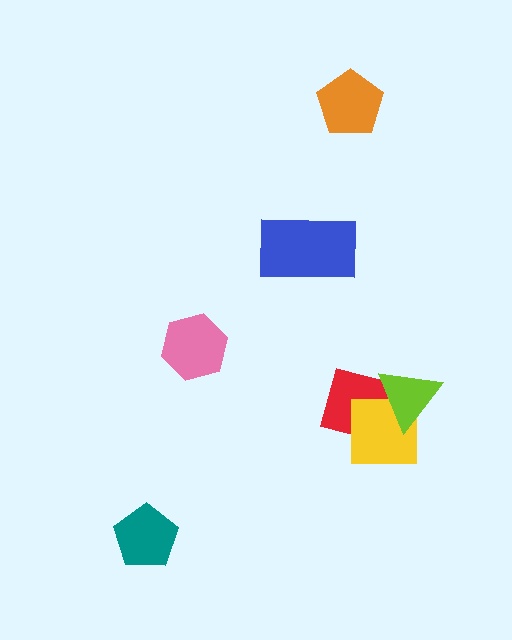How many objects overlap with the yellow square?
2 objects overlap with the yellow square.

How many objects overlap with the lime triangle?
2 objects overlap with the lime triangle.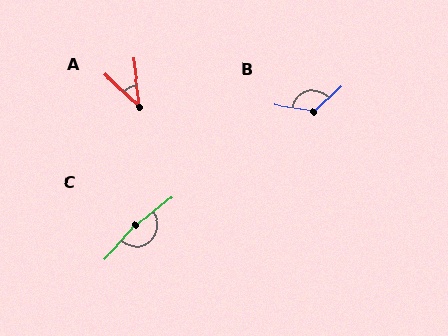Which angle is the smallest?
A, at approximately 40 degrees.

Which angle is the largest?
C, at approximately 169 degrees.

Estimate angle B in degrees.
Approximately 129 degrees.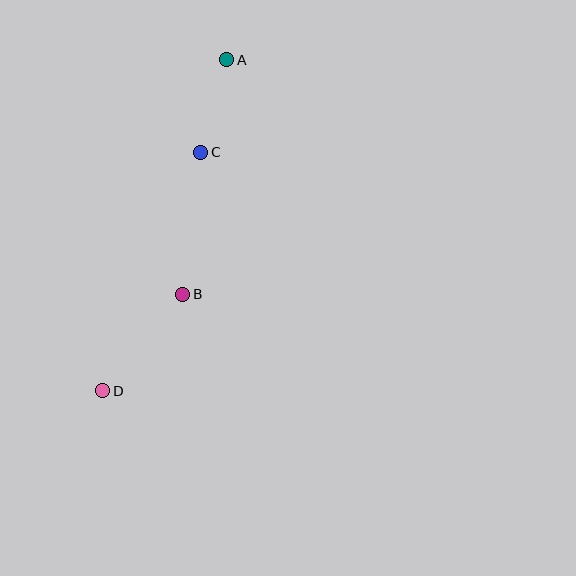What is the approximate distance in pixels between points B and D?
The distance between B and D is approximately 125 pixels.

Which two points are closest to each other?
Points A and C are closest to each other.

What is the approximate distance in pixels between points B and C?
The distance between B and C is approximately 143 pixels.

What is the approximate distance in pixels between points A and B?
The distance between A and B is approximately 239 pixels.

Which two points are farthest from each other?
Points A and D are farthest from each other.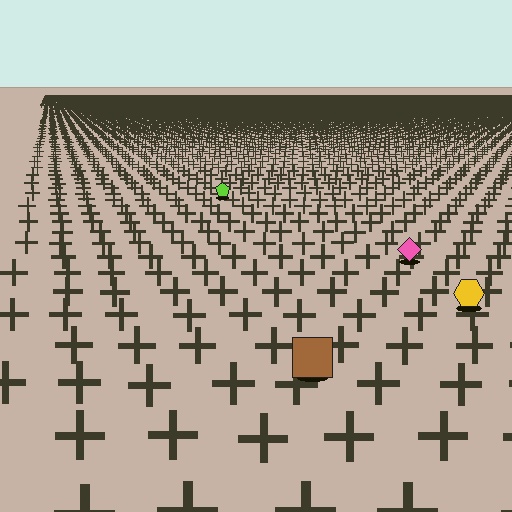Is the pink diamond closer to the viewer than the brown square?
No. The brown square is closer — you can tell from the texture gradient: the ground texture is coarser near it.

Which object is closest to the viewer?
The brown square is closest. The texture marks near it are larger and more spread out.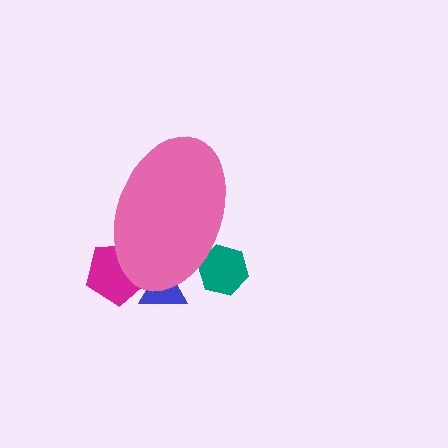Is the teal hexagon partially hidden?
Yes, the teal hexagon is partially hidden behind the pink ellipse.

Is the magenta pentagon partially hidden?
Yes, the magenta pentagon is partially hidden behind the pink ellipse.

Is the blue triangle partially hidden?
Yes, the blue triangle is partially hidden behind the pink ellipse.